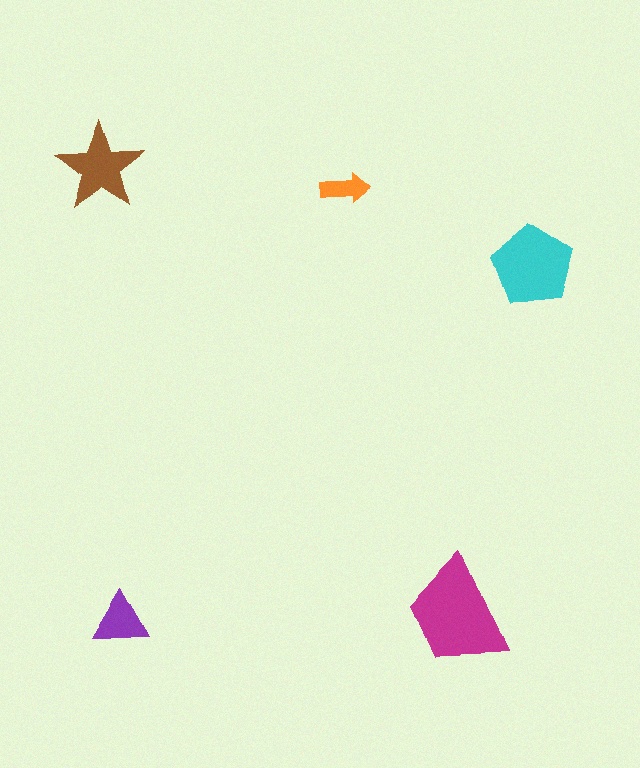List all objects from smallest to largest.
The orange arrow, the purple triangle, the brown star, the cyan pentagon, the magenta trapezoid.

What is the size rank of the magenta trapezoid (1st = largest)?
1st.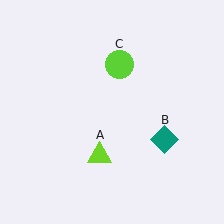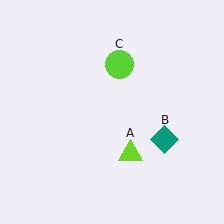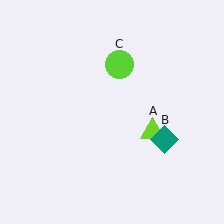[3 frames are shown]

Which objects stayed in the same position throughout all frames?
Teal diamond (object B) and lime circle (object C) remained stationary.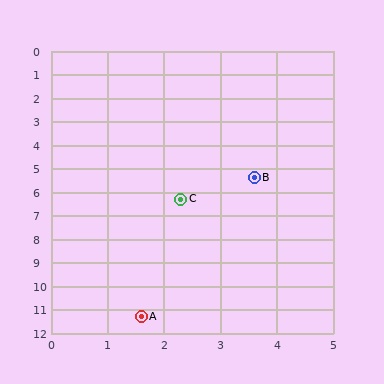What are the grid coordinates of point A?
Point A is at approximately (1.6, 11.3).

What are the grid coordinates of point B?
Point B is at approximately (3.6, 5.4).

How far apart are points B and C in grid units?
Points B and C are about 1.6 grid units apart.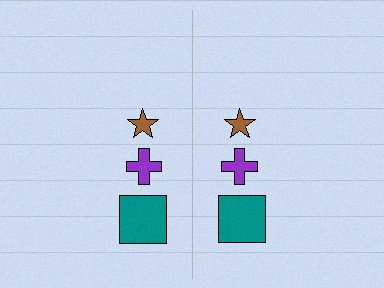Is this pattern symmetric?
Yes, this pattern has bilateral (reflection) symmetry.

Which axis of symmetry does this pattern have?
The pattern has a vertical axis of symmetry running through the center of the image.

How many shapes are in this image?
There are 6 shapes in this image.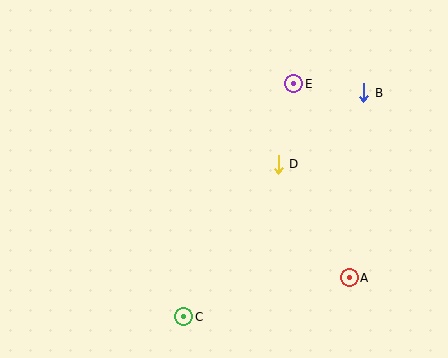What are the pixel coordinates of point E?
Point E is at (294, 84).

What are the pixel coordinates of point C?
Point C is at (184, 317).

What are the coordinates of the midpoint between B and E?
The midpoint between B and E is at (329, 88).